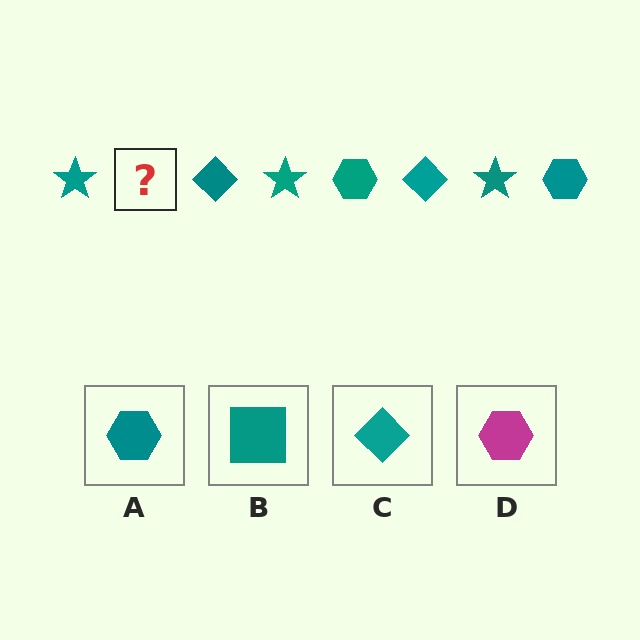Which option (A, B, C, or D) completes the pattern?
A.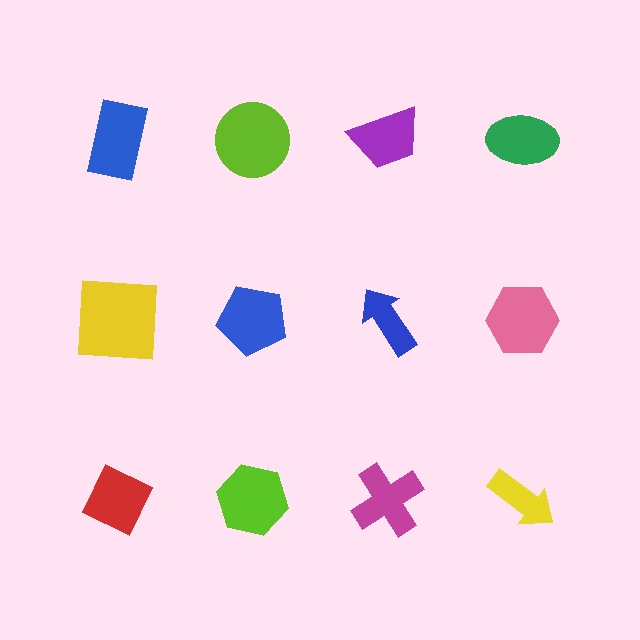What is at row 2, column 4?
A pink hexagon.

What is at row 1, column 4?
A green ellipse.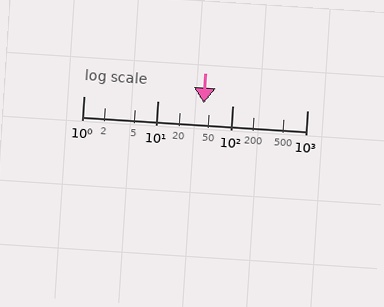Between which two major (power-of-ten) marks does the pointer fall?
The pointer is between 10 and 100.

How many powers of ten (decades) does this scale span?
The scale spans 3 decades, from 1 to 1000.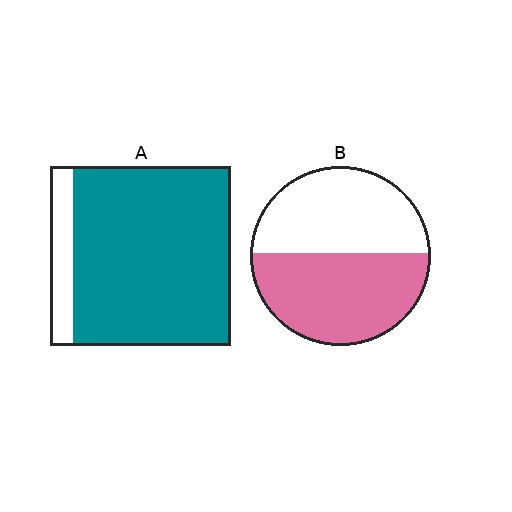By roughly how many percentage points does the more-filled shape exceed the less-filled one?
By roughly 35 percentage points (A over B).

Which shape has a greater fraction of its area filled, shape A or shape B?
Shape A.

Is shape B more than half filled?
Roughly half.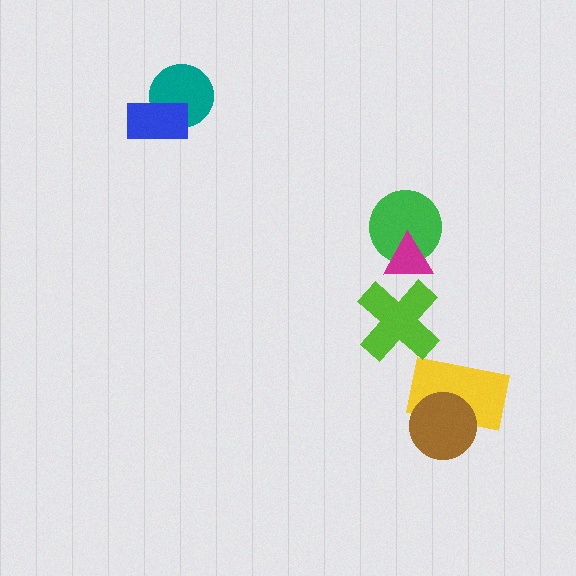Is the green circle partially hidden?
Yes, it is partially covered by another shape.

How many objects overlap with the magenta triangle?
2 objects overlap with the magenta triangle.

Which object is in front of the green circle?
The magenta triangle is in front of the green circle.